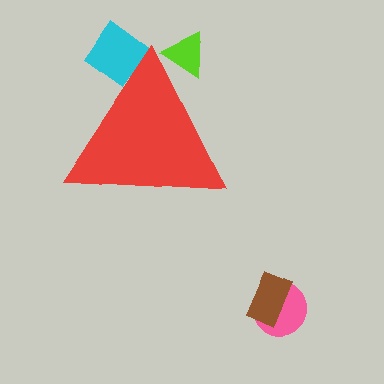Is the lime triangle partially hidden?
Yes, the lime triangle is partially hidden behind the red triangle.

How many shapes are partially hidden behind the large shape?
2 shapes are partially hidden.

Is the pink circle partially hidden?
No, the pink circle is fully visible.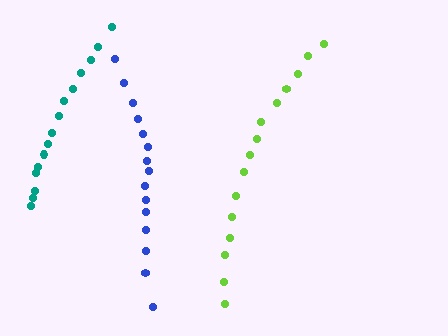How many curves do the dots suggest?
There are 3 distinct paths.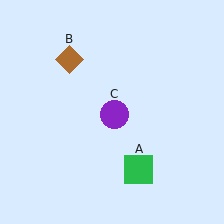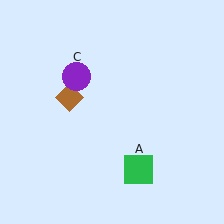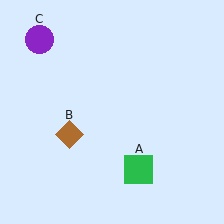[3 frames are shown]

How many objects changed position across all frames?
2 objects changed position: brown diamond (object B), purple circle (object C).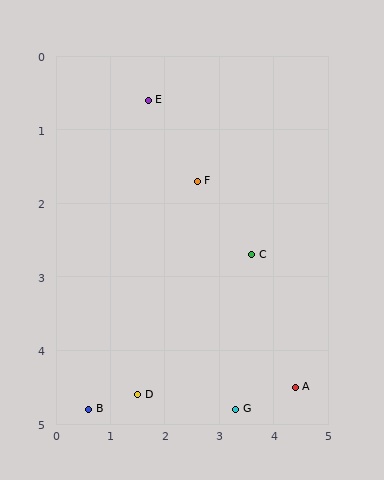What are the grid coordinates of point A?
Point A is at approximately (4.4, 4.5).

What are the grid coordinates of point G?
Point G is at approximately (3.3, 4.8).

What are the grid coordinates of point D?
Point D is at approximately (1.5, 4.6).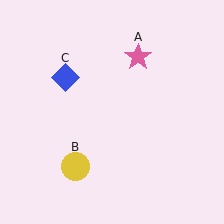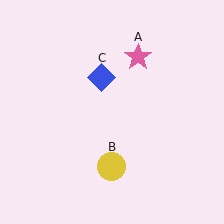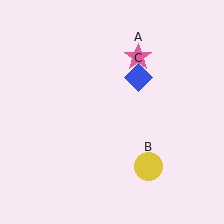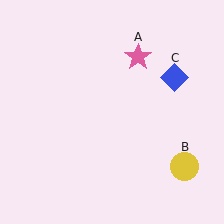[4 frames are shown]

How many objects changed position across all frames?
2 objects changed position: yellow circle (object B), blue diamond (object C).